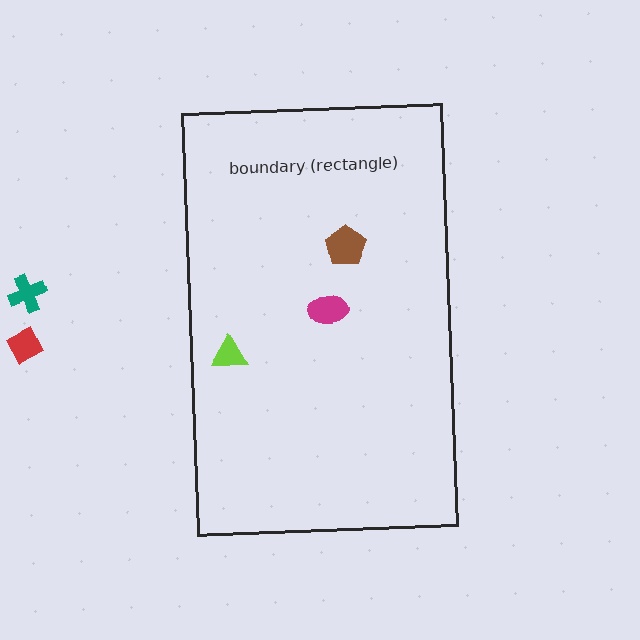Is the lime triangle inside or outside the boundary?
Inside.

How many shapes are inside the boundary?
3 inside, 2 outside.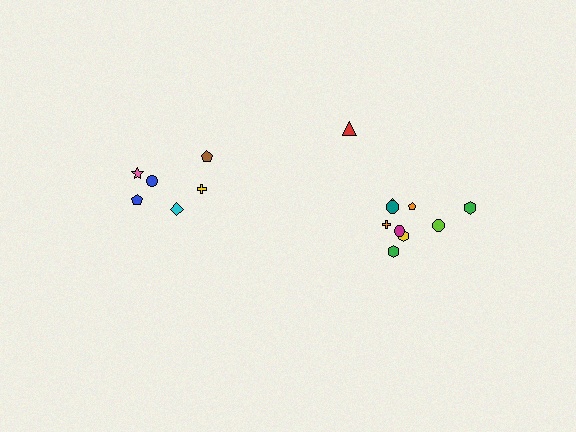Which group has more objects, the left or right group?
The right group.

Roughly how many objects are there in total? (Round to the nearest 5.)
Roughly 15 objects in total.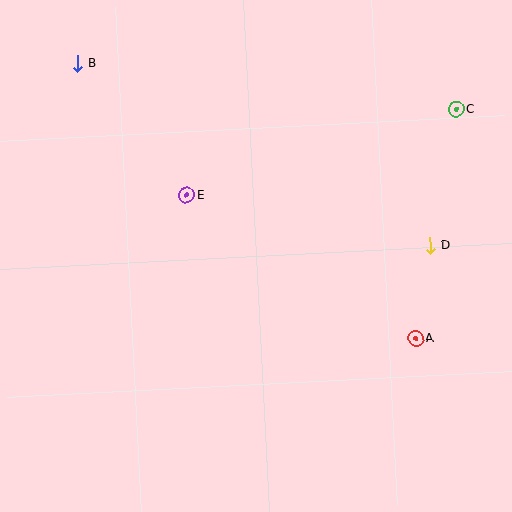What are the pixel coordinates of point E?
Point E is at (186, 195).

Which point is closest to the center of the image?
Point E at (186, 195) is closest to the center.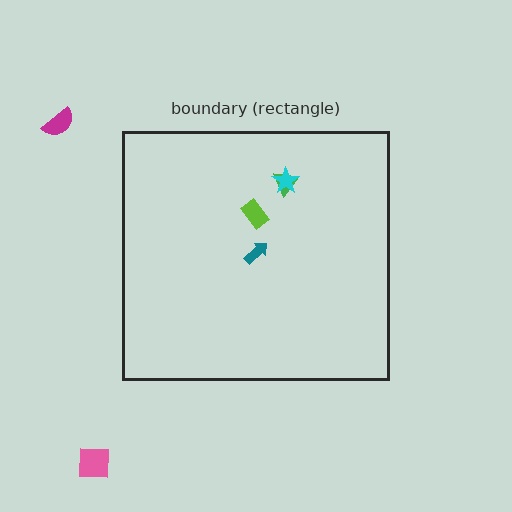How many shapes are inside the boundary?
4 inside, 2 outside.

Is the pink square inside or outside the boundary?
Outside.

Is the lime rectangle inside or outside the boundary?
Inside.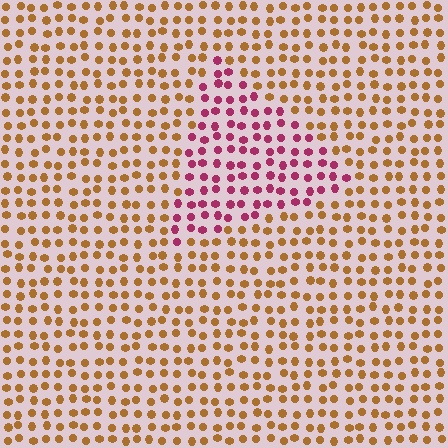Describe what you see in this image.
The image is filled with small brown elements in a uniform arrangement. A triangle-shaped region is visible where the elements are tinted to a slightly different hue, forming a subtle color boundary.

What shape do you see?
I see a triangle.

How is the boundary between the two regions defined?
The boundary is defined purely by a slight shift in hue (about 60 degrees). Spacing, size, and orientation are identical on both sides.